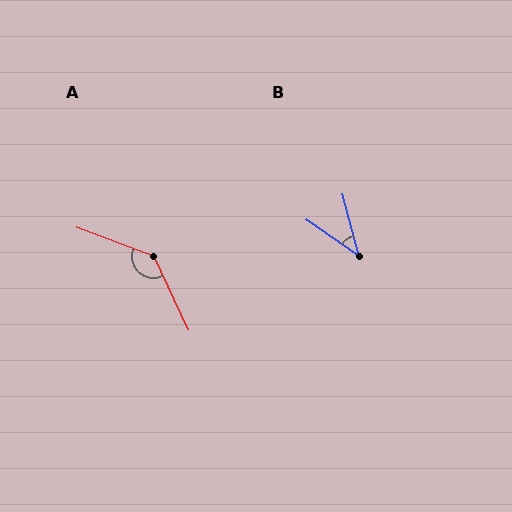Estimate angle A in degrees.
Approximately 136 degrees.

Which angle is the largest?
A, at approximately 136 degrees.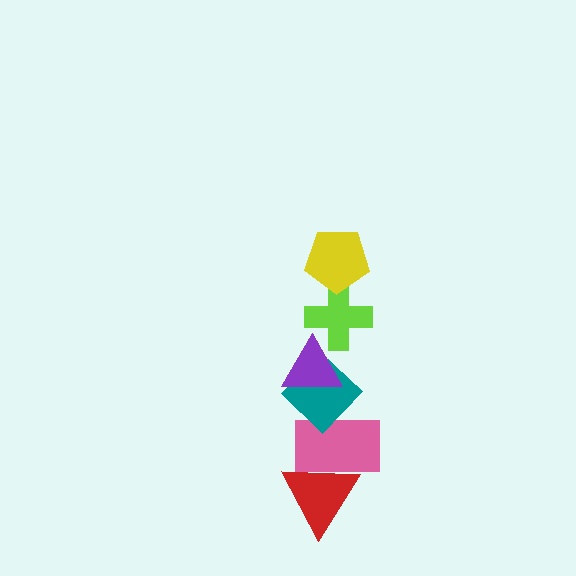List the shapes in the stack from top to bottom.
From top to bottom: the yellow pentagon, the lime cross, the purple triangle, the teal diamond, the pink rectangle, the red triangle.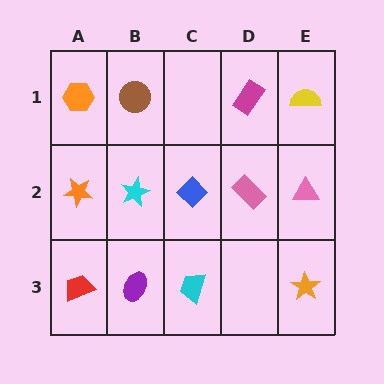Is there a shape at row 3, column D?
No, that cell is empty.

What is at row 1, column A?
An orange hexagon.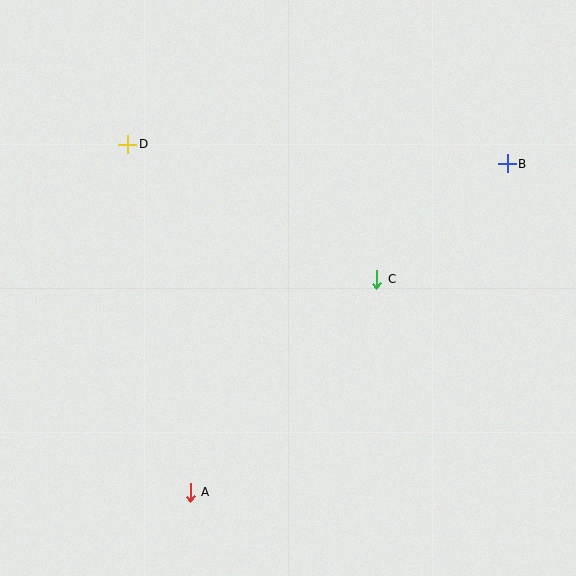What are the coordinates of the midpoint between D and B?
The midpoint between D and B is at (317, 154).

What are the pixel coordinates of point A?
Point A is at (190, 492).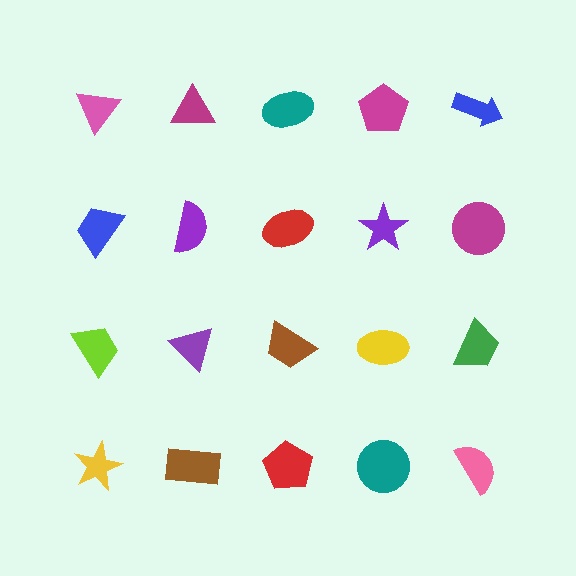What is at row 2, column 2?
A purple semicircle.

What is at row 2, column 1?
A blue trapezoid.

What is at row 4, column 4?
A teal circle.